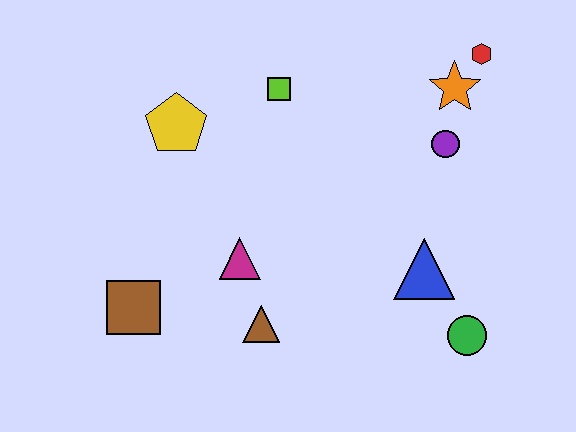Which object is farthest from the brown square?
The red hexagon is farthest from the brown square.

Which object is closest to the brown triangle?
The magenta triangle is closest to the brown triangle.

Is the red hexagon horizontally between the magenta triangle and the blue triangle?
No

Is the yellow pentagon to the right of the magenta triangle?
No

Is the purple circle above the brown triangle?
Yes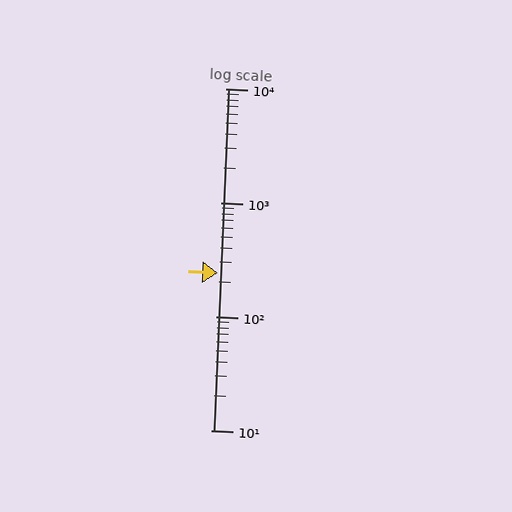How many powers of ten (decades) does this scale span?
The scale spans 3 decades, from 10 to 10000.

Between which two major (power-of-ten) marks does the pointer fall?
The pointer is between 100 and 1000.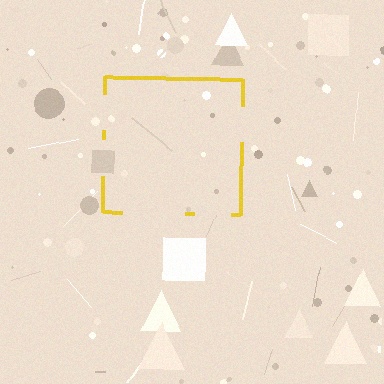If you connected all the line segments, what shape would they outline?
They would outline a square.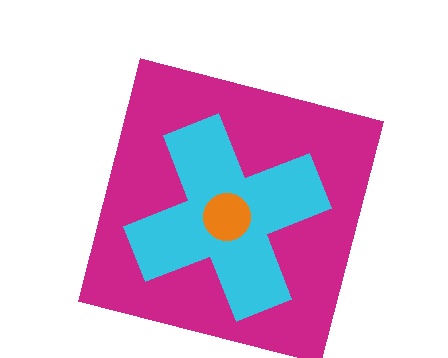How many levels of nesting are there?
3.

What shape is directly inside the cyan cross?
The orange circle.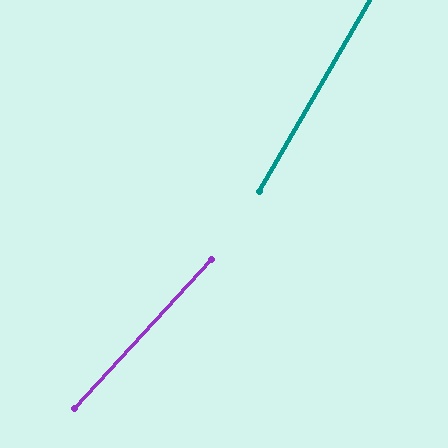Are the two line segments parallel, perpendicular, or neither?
Neither parallel nor perpendicular — they differ by about 13°.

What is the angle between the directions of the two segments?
Approximately 13 degrees.